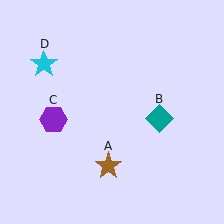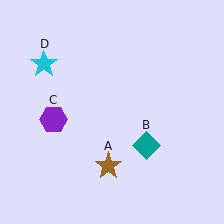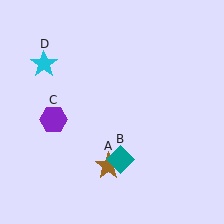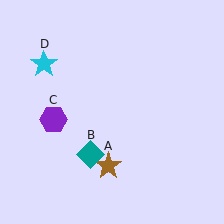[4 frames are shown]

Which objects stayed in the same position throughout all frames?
Brown star (object A) and purple hexagon (object C) and cyan star (object D) remained stationary.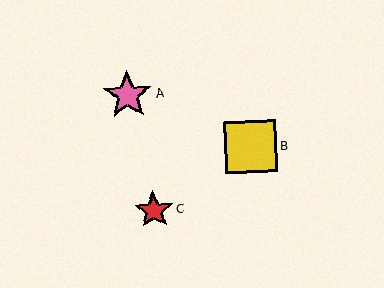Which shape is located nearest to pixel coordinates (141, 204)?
The red star (labeled C) at (154, 210) is nearest to that location.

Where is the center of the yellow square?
The center of the yellow square is at (251, 147).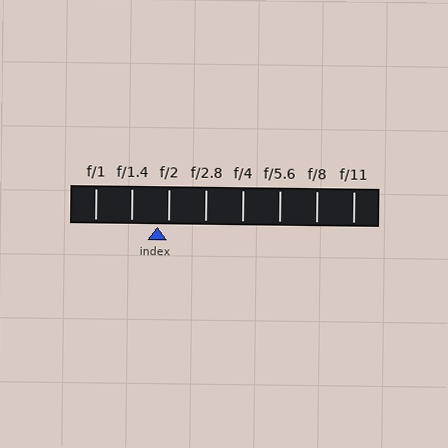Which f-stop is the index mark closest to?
The index mark is closest to f/2.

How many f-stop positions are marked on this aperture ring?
There are 8 f-stop positions marked.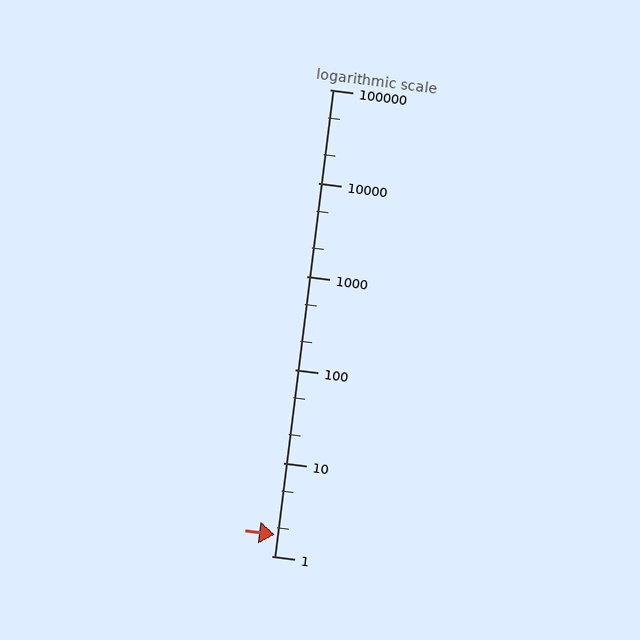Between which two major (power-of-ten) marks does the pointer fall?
The pointer is between 1 and 10.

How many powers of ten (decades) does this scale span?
The scale spans 5 decades, from 1 to 100000.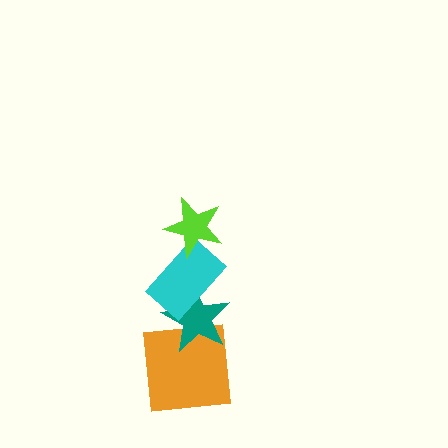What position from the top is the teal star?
The teal star is 3rd from the top.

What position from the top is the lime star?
The lime star is 1st from the top.